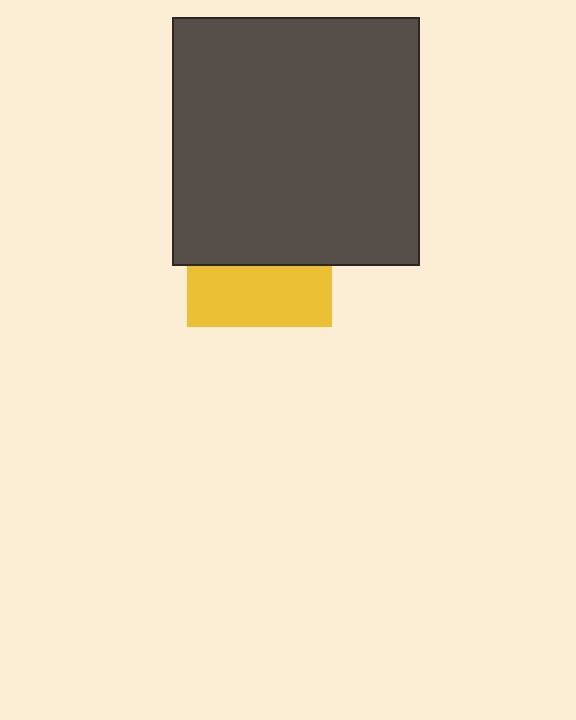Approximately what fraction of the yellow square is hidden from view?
Roughly 58% of the yellow square is hidden behind the dark gray rectangle.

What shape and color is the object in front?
The object in front is a dark gray rectangle.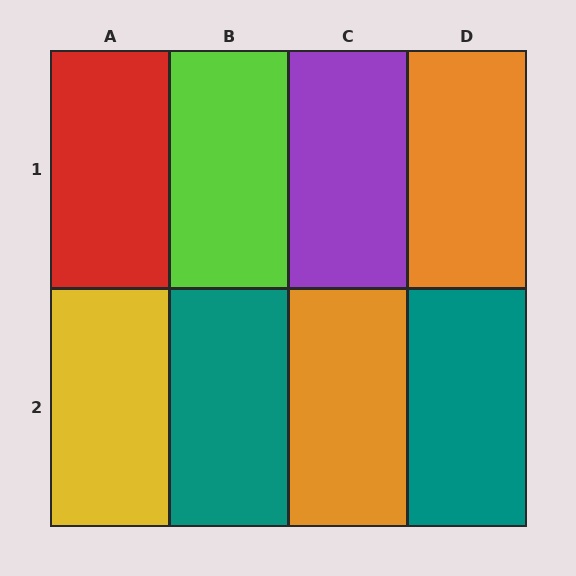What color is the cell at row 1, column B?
Lime.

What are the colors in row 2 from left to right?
Yellow, teal, orange, teal.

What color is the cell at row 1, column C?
Purple.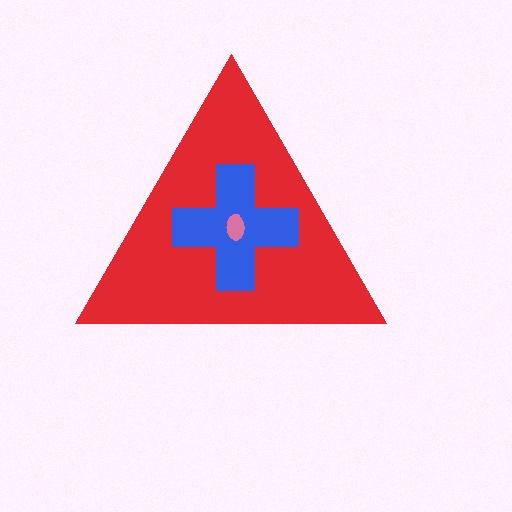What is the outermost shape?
The red triangle.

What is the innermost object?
The pink ellipse.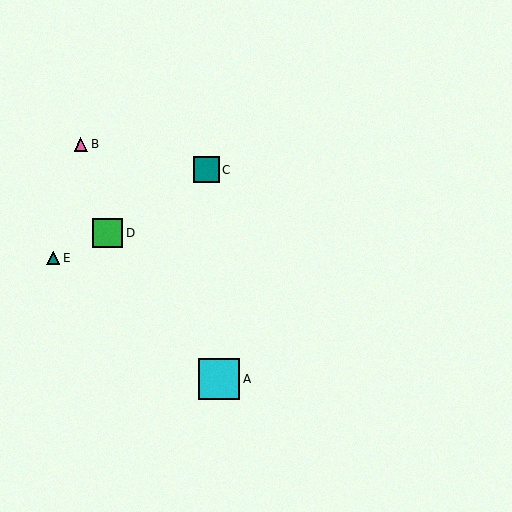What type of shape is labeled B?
Shape B is a pink triangle.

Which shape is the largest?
The cyan square (labeled A) is the largest.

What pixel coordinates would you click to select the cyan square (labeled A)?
Click at (219, 379) to select the cyan square A.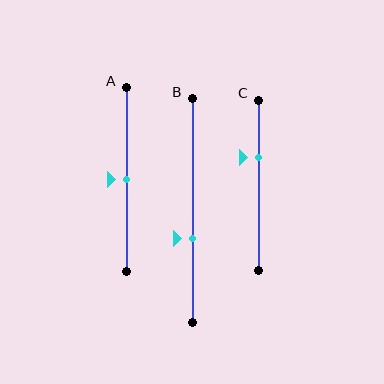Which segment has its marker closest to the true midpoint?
Segment A has its marker closest to the true midpoint.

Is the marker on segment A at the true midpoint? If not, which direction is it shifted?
Yes, the marker on segment A is at the true midpoint.